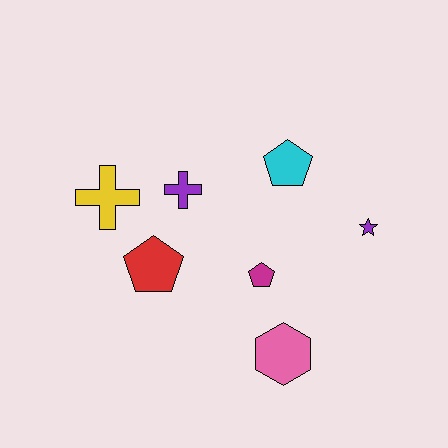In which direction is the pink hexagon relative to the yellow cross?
The pink hexagon is to the right of the yellow cross.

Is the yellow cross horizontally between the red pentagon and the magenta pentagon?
No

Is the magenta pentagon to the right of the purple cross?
Yes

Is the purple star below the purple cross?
Yes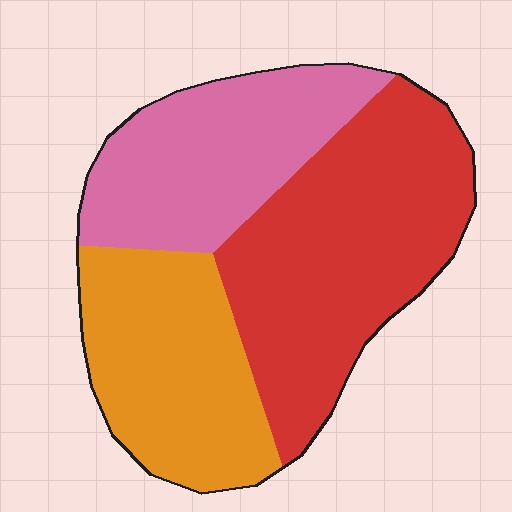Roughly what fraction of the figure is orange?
Orange covers 29% of the figure.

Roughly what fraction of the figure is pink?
Pink covers 28% of the figure.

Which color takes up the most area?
Red, at roughly 45%.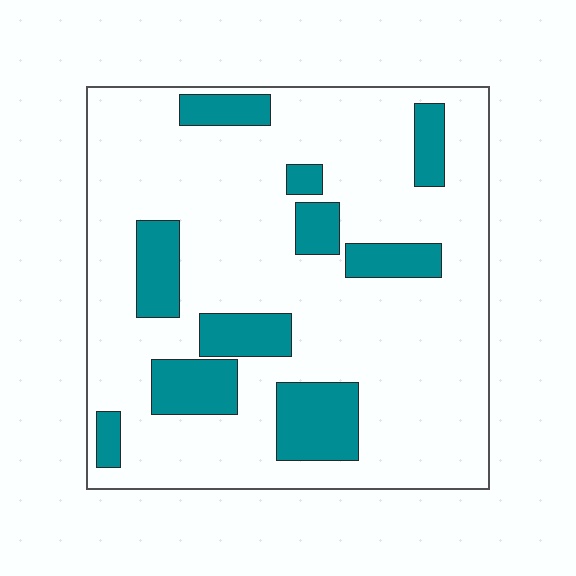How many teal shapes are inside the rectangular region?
10.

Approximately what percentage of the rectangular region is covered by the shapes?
Approximately 20%.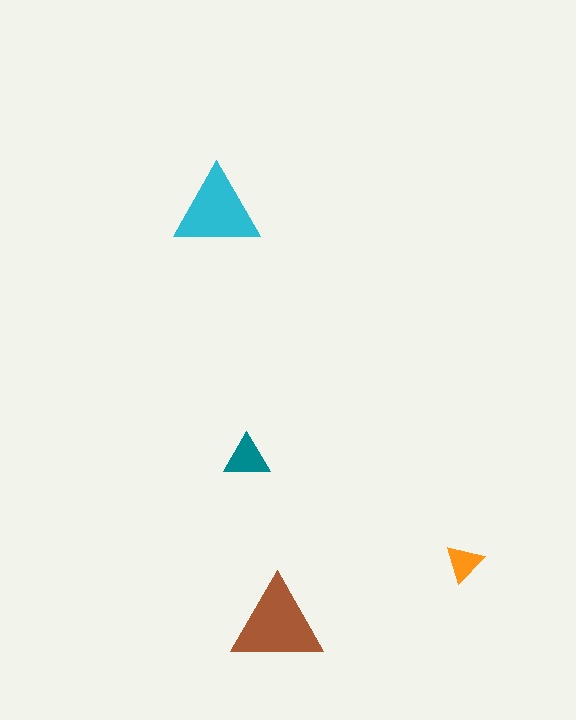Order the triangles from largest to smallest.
the brown one, the cyan one, the teal one, the orange one.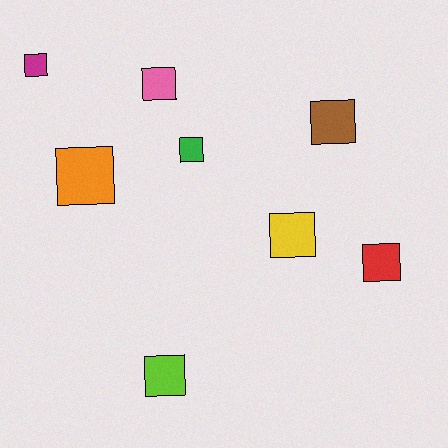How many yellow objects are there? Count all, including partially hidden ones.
There is 1 yellow object.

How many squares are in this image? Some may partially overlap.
There are 8 squares.